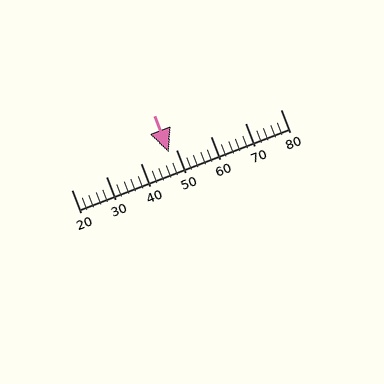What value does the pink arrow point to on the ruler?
The pink arrow points to approximately 48.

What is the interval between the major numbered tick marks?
The major tick marks are spaced 10 units apart.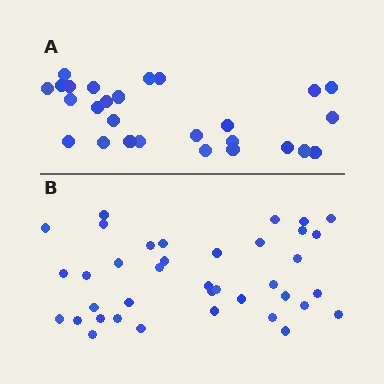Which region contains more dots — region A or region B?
Region B (the bottom region) has more dots.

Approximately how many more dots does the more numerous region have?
Region B has roughly 12 or so more dots than region A.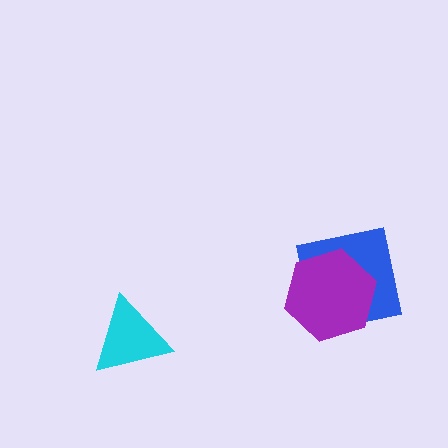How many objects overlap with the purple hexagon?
1 object overlaps with the purple hexagon.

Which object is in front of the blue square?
The purple hexagon is in front of the blue square.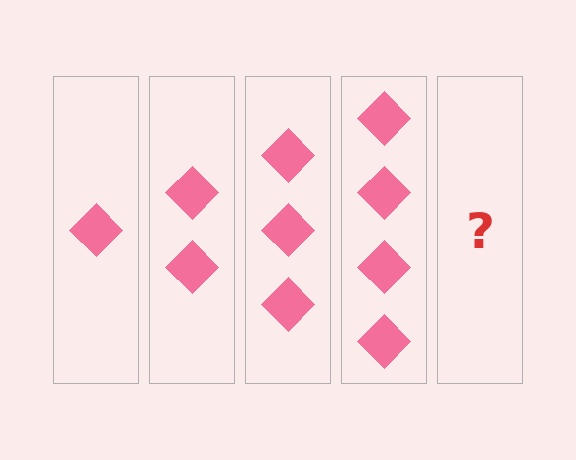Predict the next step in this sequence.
The next step is 5 diamonds.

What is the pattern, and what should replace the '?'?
The pattern is that each step adds one more diamond. The '?' should be 5 diamonds.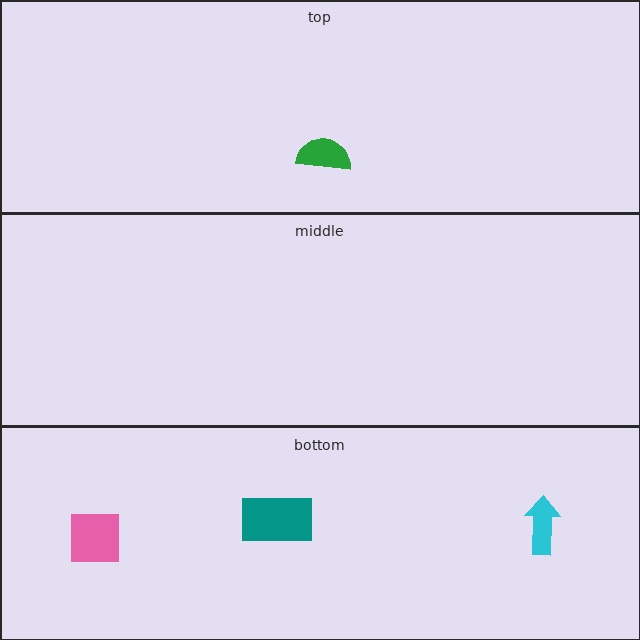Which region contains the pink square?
The bottom region.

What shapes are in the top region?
The green semicircle.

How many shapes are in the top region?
1.